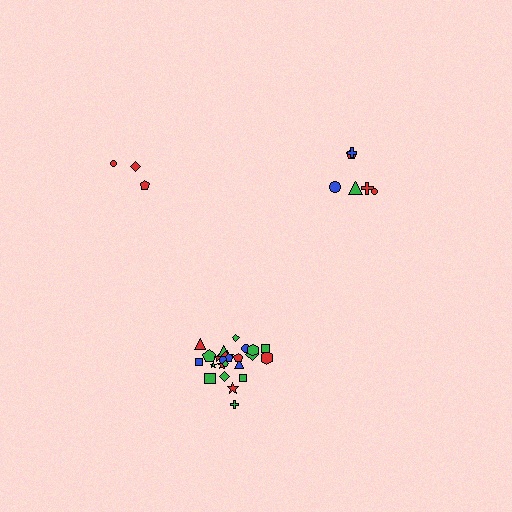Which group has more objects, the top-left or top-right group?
The top-right group.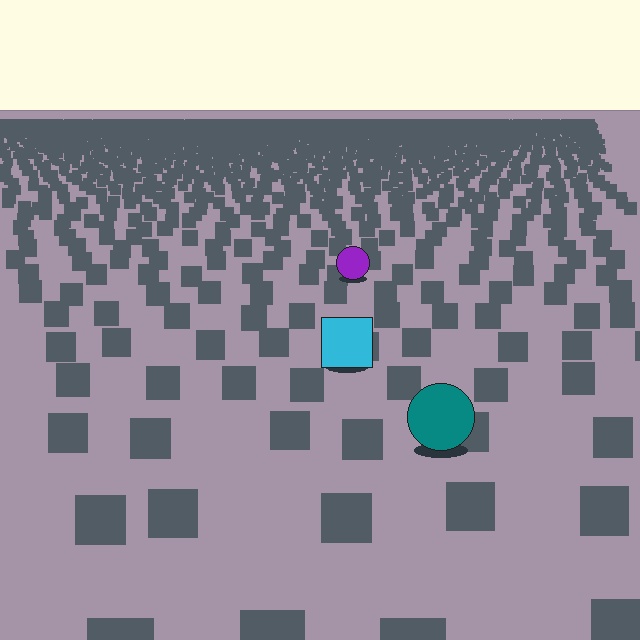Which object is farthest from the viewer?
The purple circle is farthest from the viewer. It appears smaller and the ground texture around it is denser.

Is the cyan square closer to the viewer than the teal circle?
No. The teal circle is closer — you can tell from the texture gradient: the ground texture is coarser near it.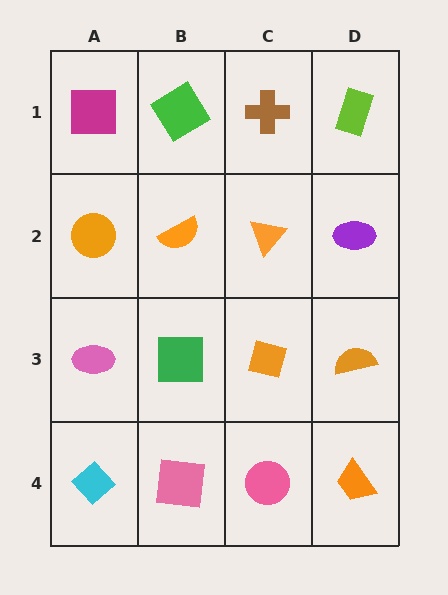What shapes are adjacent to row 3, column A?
An orange circle (row 2, column A), a cyan diamond (row 4, column A), a green square (row 3, column B).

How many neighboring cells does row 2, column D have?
3.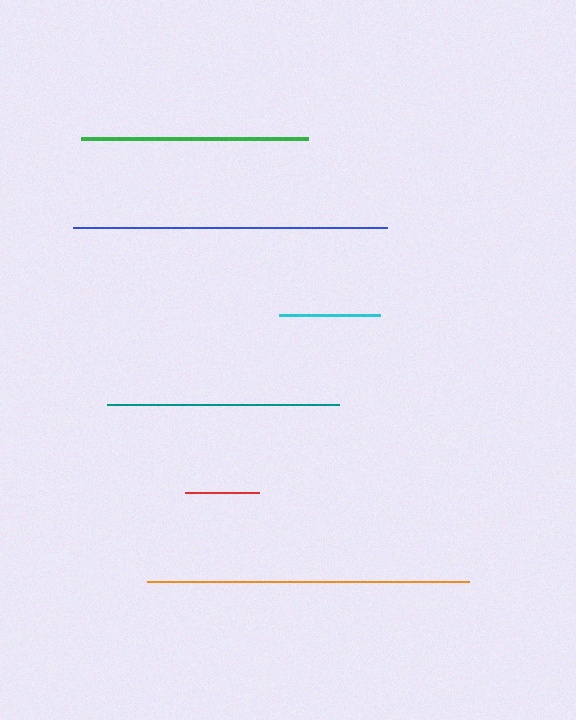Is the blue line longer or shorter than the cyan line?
The blue line is longer than the cyan line.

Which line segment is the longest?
The orange line is the longest at approximately 322 pixels.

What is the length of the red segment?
The red segment is approximately 74 pixels long.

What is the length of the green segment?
The green segment is approximately 227 pixels long.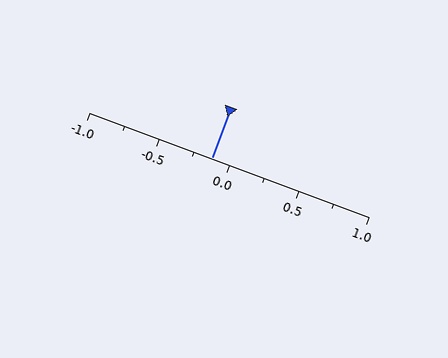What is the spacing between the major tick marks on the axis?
The major ticks are spaced 0.5 apart.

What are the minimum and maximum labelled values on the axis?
The axis runs from -1.0 to 1.0.